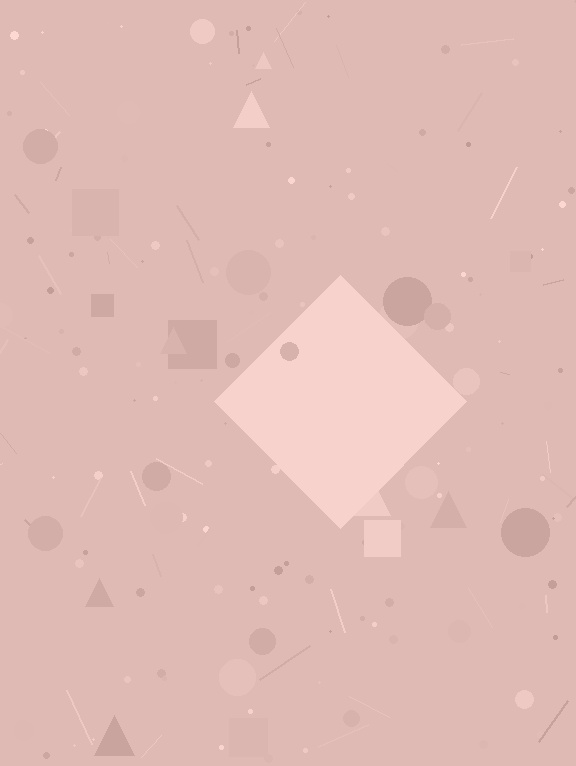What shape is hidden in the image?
A diamond is hidden in the image.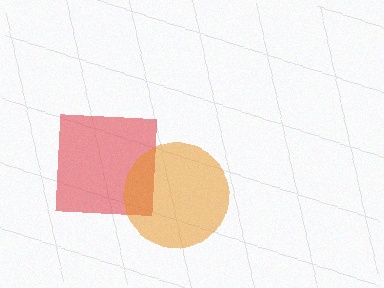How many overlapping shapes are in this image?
There are 2 overlapping shapes in the image.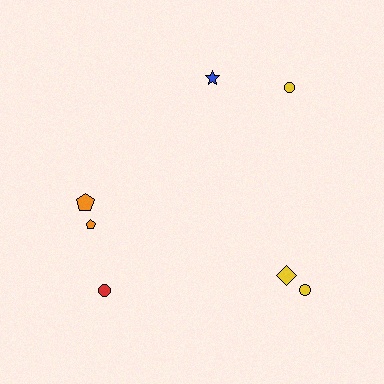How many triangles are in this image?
There are no triangles.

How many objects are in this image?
There are 7 objects.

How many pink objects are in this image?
There are no pink objects.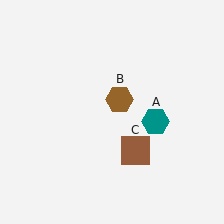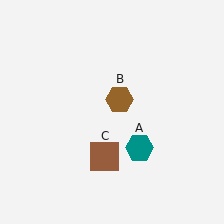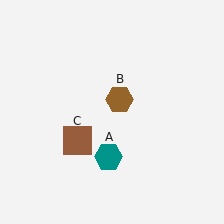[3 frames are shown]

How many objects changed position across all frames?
2 objects changed position: teal hexagon (object A), brown square (object C).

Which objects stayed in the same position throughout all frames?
Brown hexagon (object B) remained stationary.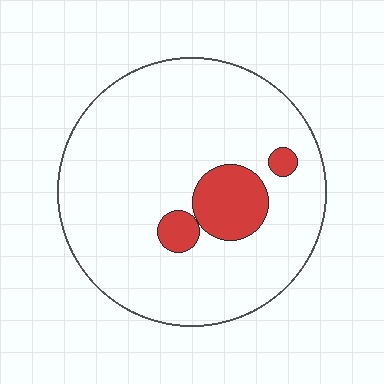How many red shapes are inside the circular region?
3.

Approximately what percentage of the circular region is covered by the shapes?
Approximately 10%.